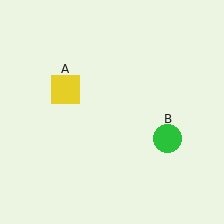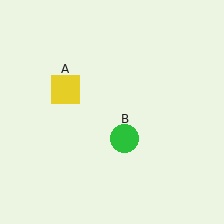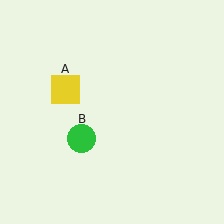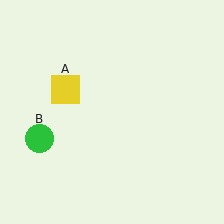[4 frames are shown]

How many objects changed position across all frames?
1 object changed position: green circle (object B).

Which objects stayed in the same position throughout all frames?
Yellow square (object A) remained stationary.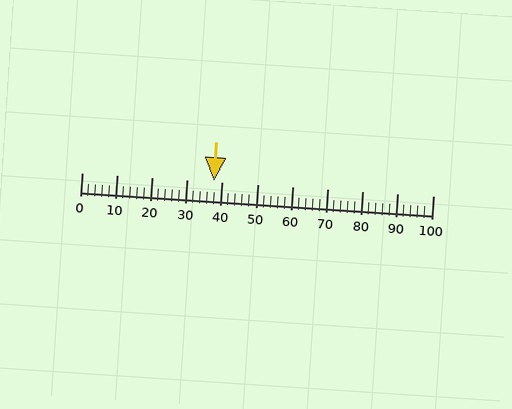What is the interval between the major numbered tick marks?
The major tick marks are spaced 10 units apart.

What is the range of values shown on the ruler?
The ruler shows values from 0 to 100.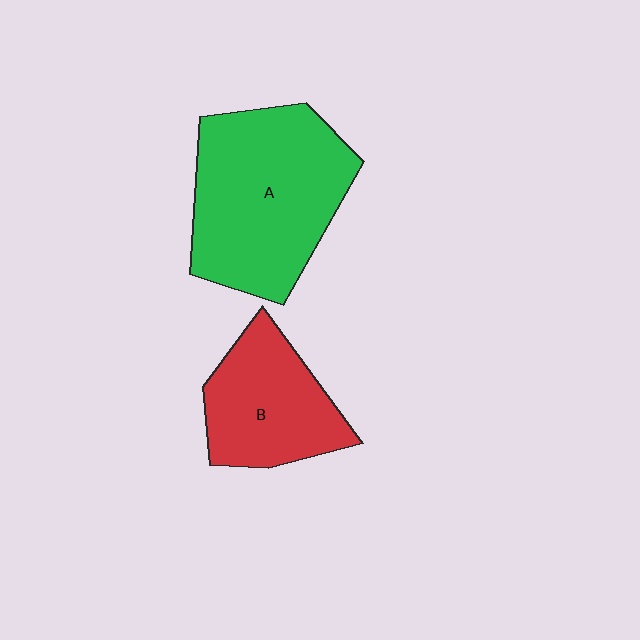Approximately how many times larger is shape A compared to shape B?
Approximately 1.6 times.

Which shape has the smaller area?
Shape B (red).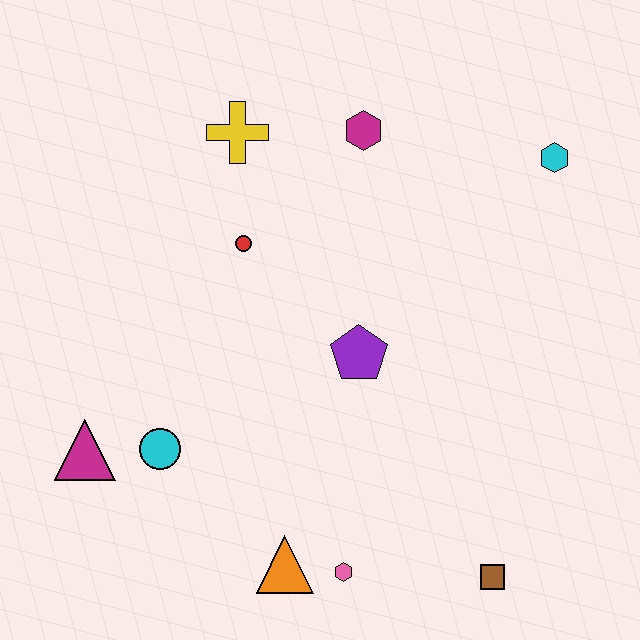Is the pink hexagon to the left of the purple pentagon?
Yes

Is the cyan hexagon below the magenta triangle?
No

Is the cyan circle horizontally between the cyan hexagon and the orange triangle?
No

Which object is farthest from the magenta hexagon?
The brown square is farthest from the magenta hexagon.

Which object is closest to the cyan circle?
The magenta triangle is closest to the cyan circle.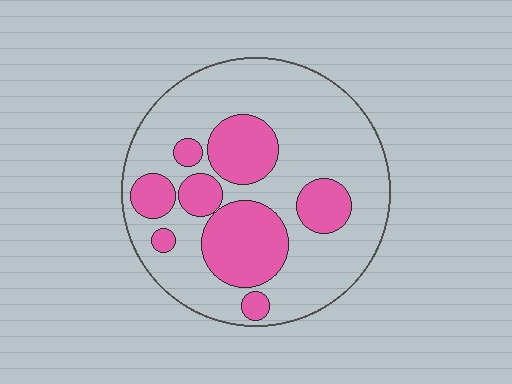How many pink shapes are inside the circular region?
8.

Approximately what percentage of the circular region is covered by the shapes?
Approximately 30%.